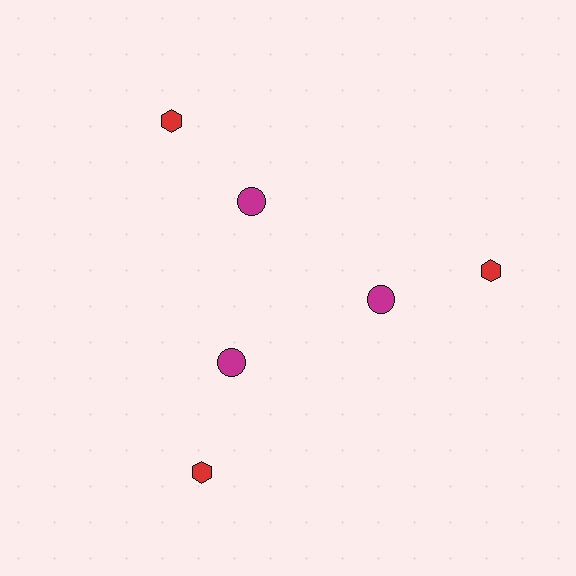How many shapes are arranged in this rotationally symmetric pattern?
There are 6 shapes, arranged in 3 groups of 2.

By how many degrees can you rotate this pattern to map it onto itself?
The pattern maps onto itself every 120 degrees of rotation.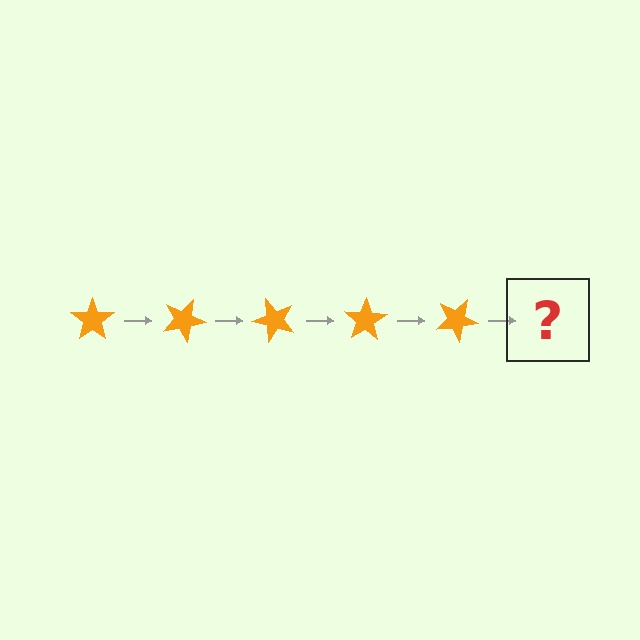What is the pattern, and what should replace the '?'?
The pattern is that the star rotates 25 degrees each step. The '?' should be an orange star rotated 125 degrees.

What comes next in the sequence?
The next element should be an orange star rotated 125 degrees.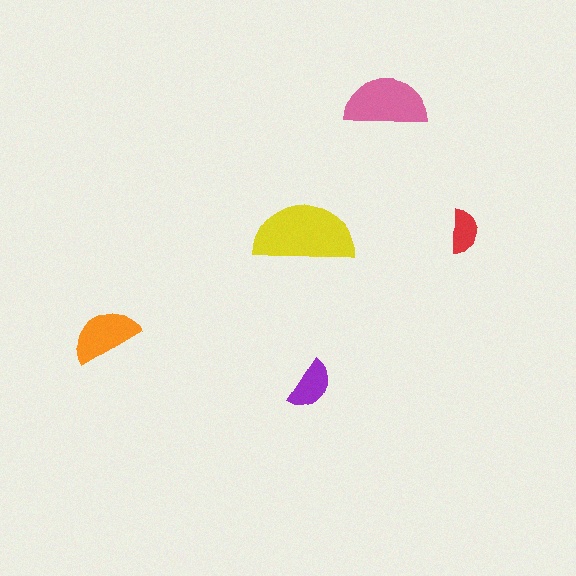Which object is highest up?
The pink semicircle is topmost.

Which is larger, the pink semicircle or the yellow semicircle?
The yellow one.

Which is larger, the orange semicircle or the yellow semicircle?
The yellow one.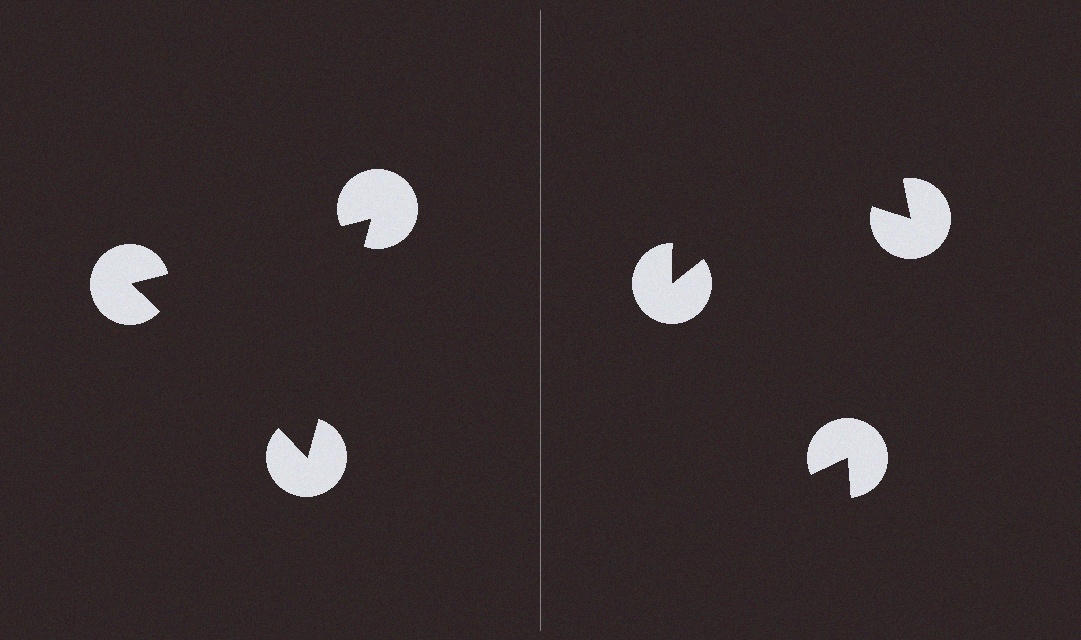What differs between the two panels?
The pac-man discs are positioned identically on both sides; only the wedge orientations differ. On the left they align to a triangle; on the right they are misaligned.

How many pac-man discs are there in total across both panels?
6 — 3 on each side.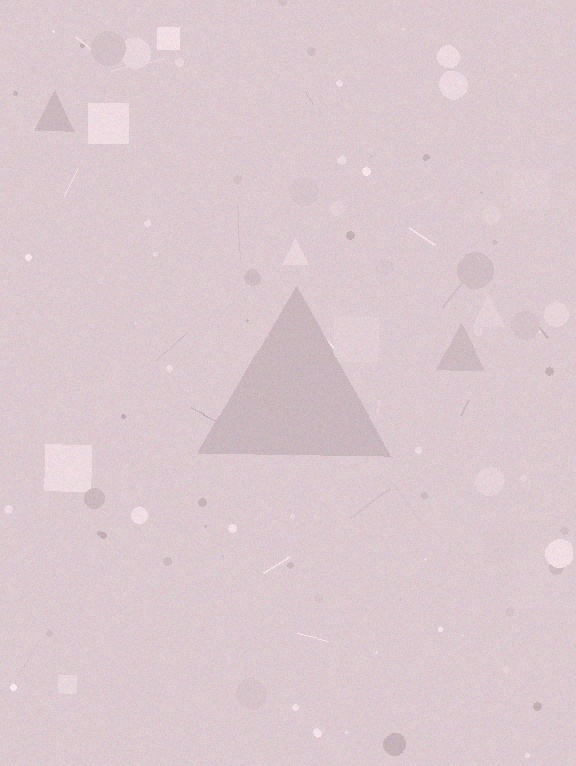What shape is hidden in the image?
A triangle is hidden in the image.